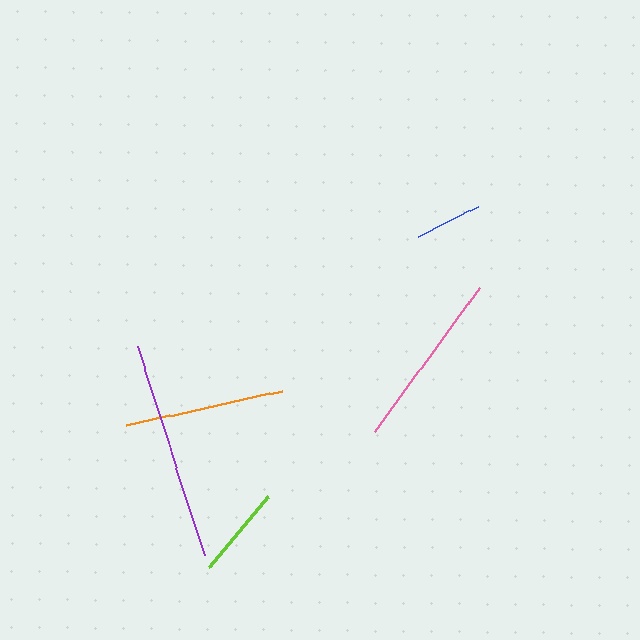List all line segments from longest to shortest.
From longest to shortest: purple, pink, orange, lime, blue.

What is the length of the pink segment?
The pink segment is approximately 178 pixels long.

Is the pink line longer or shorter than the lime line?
The pink line is longer than the lime line.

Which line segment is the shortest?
The blue line is the shortest at approximately 68 pixels.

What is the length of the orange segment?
The orange segment is approximately 160 pixels long.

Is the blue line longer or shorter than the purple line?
The purple line is longer than the blue line.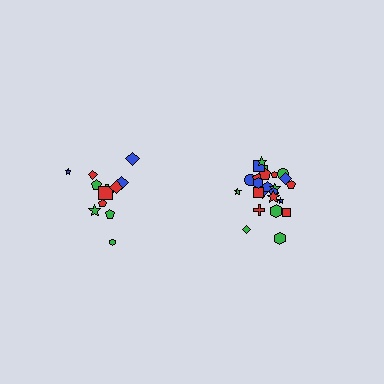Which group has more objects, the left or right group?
The right group.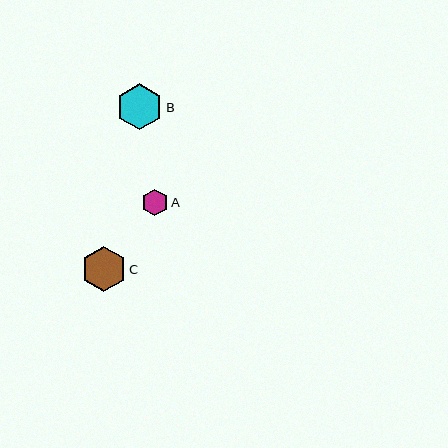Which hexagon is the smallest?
Hexagon A is the smallest with a size of approximately 27 pixels.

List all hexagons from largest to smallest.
From largest to smallest: B, C, A.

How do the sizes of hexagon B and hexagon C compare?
Hexagon B and hexagon C are approximately the same size.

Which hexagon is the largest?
Hexagon B is the largest with a size of approximately 46 pixels.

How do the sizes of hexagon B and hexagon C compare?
Hexagon B and hexagon C are approximately the same size.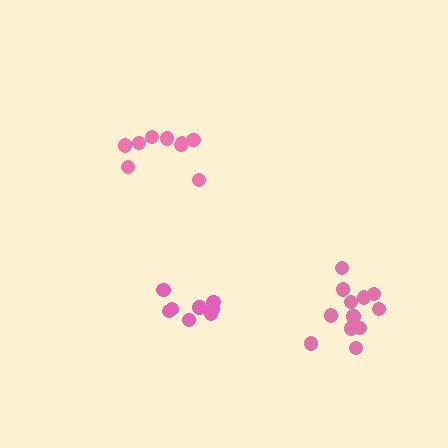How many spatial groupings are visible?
There are 3 spatial groupings.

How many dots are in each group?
Group 1: 9 dots, Group 2: 12 dots, Group 3: 8 dots (29 total).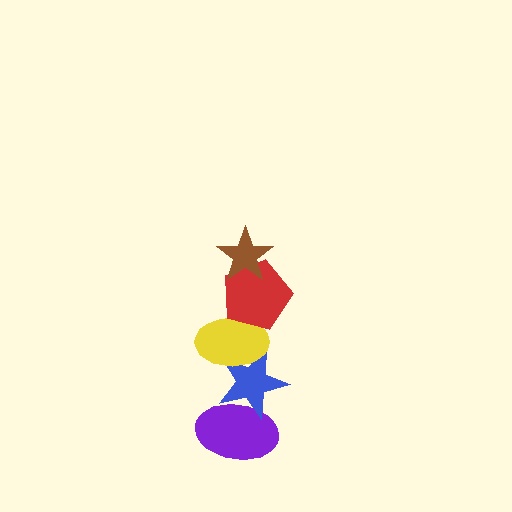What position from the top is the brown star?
The brown star is 1st from the top.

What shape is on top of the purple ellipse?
The blue star is on top of the purple ellipse.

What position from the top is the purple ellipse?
The purple ellipse is 5th from the top.